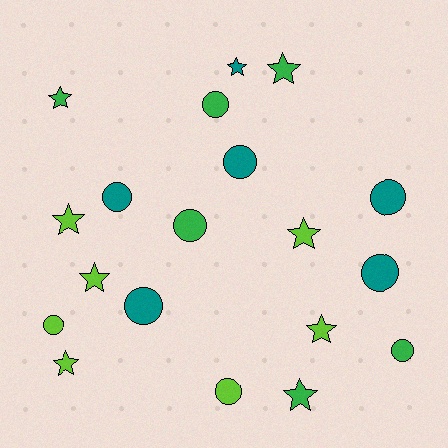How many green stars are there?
There are 3 green stars.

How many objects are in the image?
There are 19 objects.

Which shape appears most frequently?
Circle, with 10 objects.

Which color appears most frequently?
Lime, with 7 objects.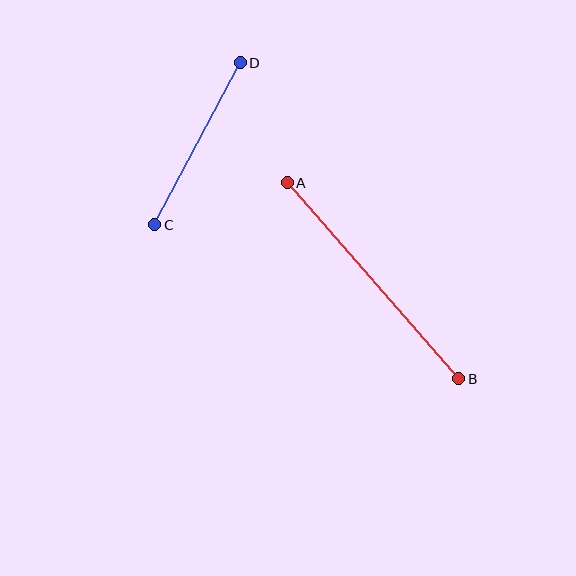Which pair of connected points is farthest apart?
Points A and B are farthest apart.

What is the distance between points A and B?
The distance is approximately 261 pixels.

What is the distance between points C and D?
The distance is approximately 183 pixels.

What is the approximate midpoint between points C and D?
The midpoint is at approximately (197, 144) pixels.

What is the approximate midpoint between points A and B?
The midpoint is at approximately (373, 281) pixels.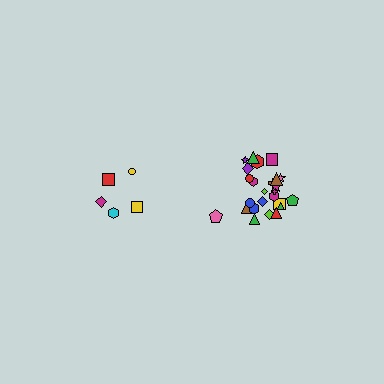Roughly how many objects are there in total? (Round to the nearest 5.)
Roughly 30 objects in total.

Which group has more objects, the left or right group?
The right group.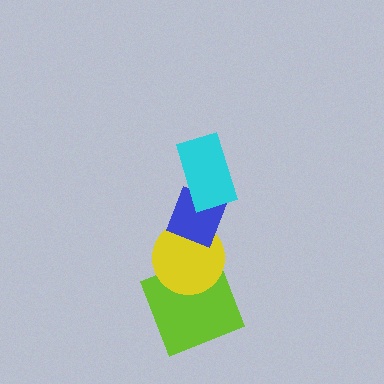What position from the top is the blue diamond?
The blue diamond is 2nd from the top.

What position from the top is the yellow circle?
The yellow circle is 3rd from the top.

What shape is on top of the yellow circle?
The blue diamond is on top of the yellow circle.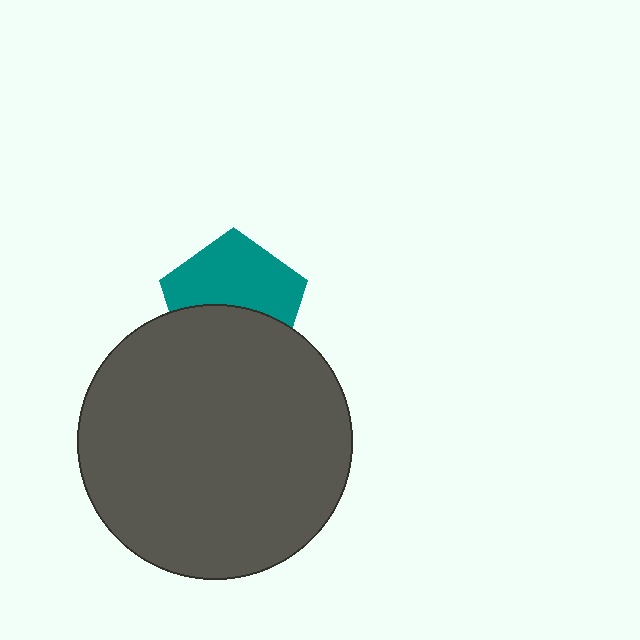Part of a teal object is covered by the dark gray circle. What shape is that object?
It is a pentagon.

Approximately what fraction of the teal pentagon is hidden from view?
Roughly 44% of the teal pentagon is hidden behind the dark gray circle.